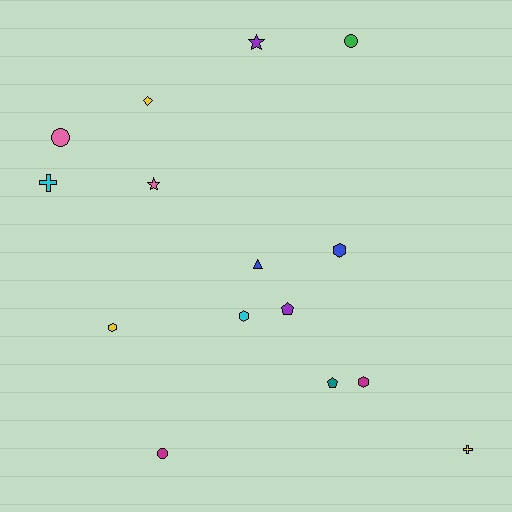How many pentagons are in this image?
There are 2 pentagons.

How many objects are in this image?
There are 15 objects.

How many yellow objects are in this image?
There are 3 yellow objects.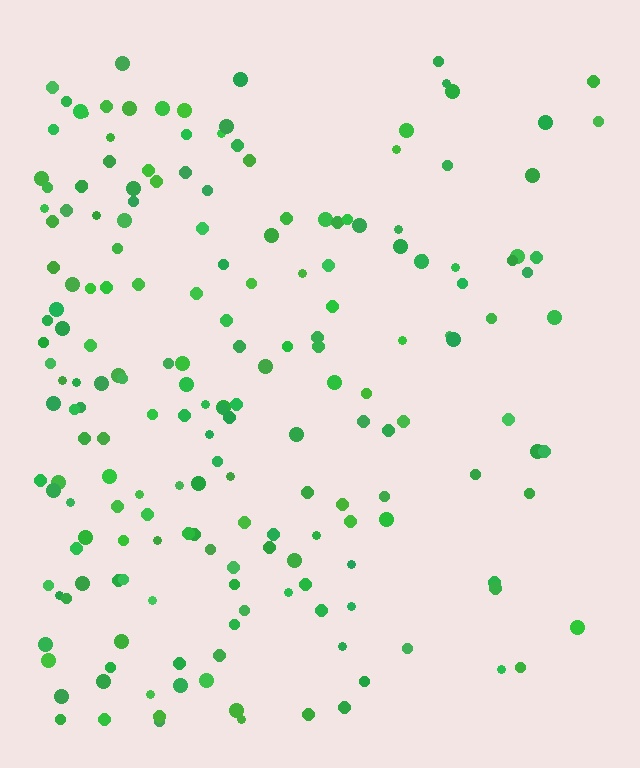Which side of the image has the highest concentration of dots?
The left.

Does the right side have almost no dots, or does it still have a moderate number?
Still a moderate number, just noticeably fewer than the left.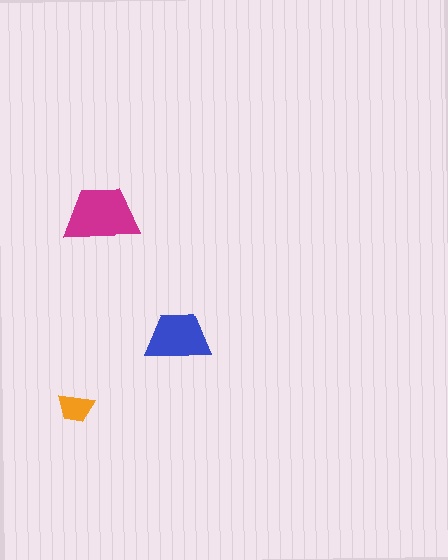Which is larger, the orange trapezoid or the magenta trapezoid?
The magenta one.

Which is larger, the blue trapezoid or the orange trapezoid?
The blue one.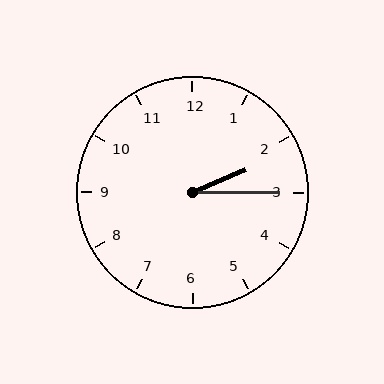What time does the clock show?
2:15.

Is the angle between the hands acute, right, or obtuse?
It is acute.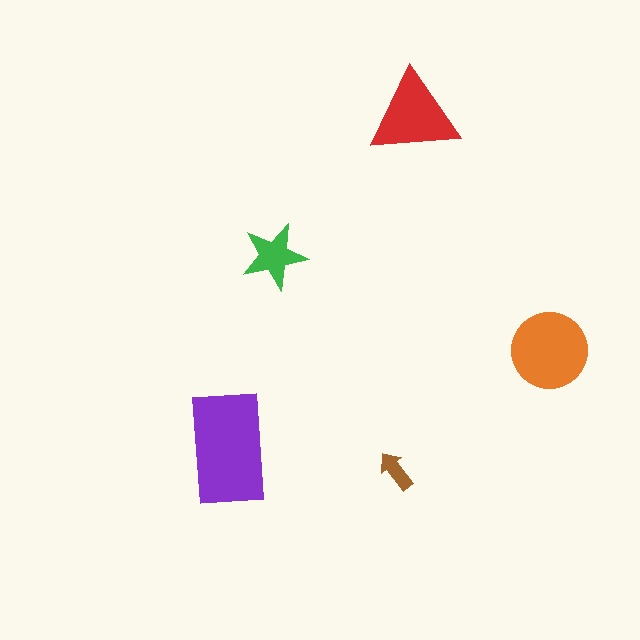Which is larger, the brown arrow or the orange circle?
The orange circle.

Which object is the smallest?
The brown arrow.